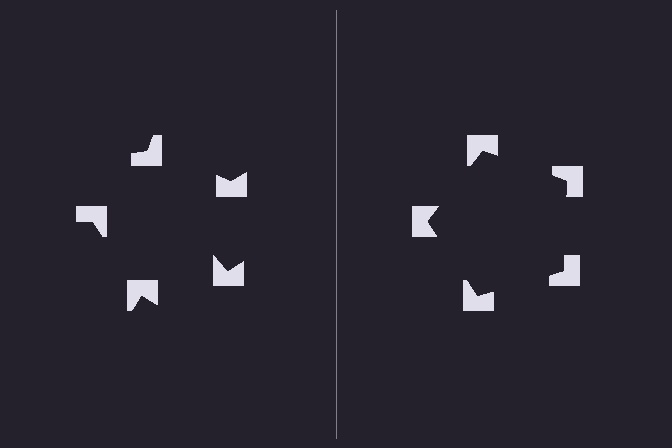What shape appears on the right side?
An illusory pentagon.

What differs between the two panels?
The notched squares are positioned identically on both sides; only the wedge orientations differ. On the right they align to a pentagon; on the left they are misaligned.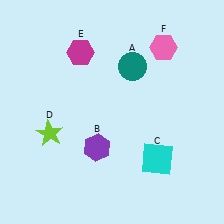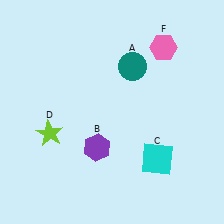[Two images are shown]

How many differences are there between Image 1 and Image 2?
There is 1 difference between the two images.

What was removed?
The magenta hexagon (E) was removed in Image 2.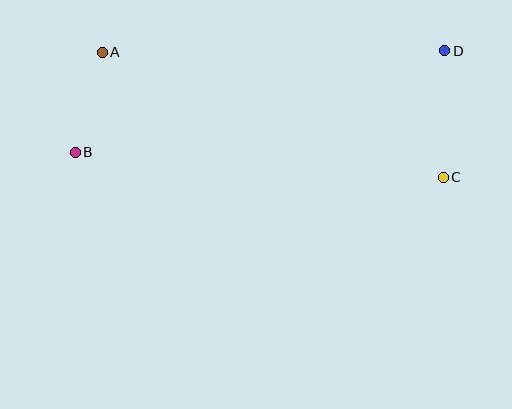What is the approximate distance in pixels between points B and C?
The distance between B and C is approximately 369 pixels.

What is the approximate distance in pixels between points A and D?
The distance between A and D is approximately 342 pixels.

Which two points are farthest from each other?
Points B and D are farthest from each other.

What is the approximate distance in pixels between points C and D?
The distance between C and D is approximately 126 pixels.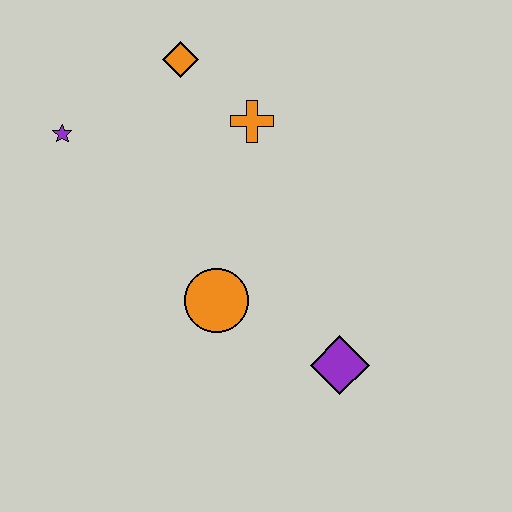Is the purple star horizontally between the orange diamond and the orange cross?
No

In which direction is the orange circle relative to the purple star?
The orange circle is below the purple star.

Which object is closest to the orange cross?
The orange diamond is closest to the orange cross.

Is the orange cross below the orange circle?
No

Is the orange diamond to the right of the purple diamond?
No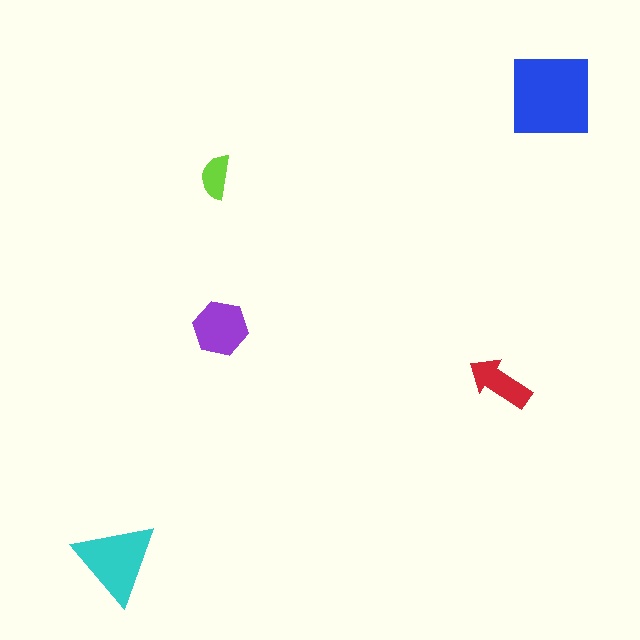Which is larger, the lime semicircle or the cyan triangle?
The cyan triangle.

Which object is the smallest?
The lime semicircle.